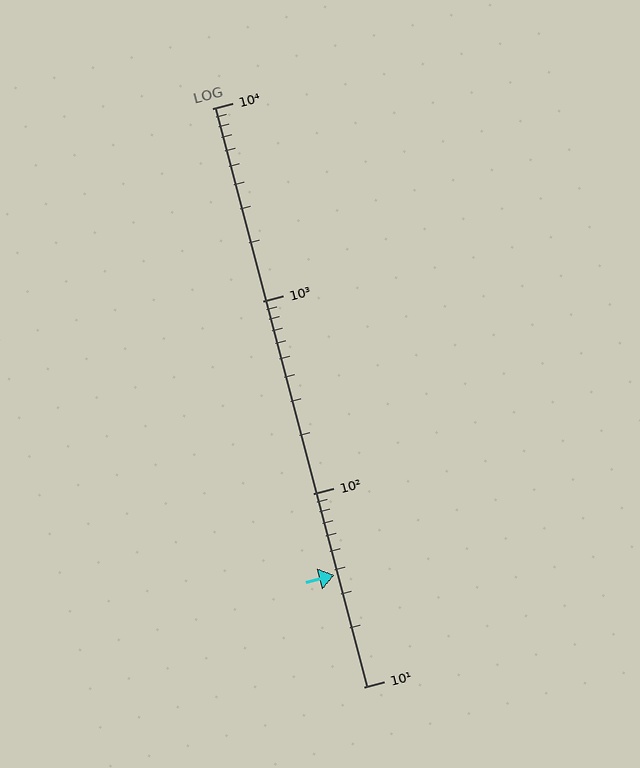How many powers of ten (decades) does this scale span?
The scale spans 3 decades, from 10 to 10000.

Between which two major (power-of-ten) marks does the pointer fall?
The pointer is between 10 and 100.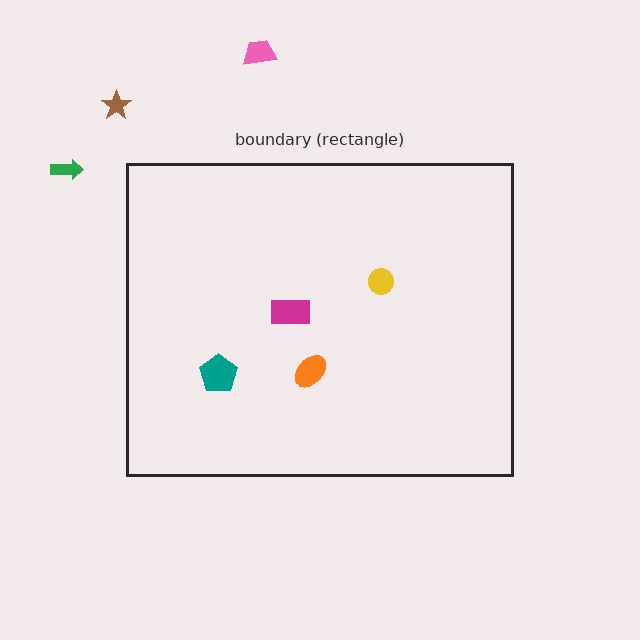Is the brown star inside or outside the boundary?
Outside.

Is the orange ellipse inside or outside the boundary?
Inside.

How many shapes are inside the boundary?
4 inside, 3 outside.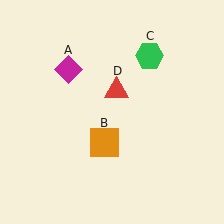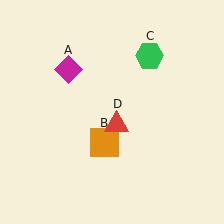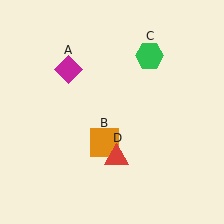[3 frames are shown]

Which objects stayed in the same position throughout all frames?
Magenta diamond (object A) and orange square (object B) and green hexagon (object C) remained stationary.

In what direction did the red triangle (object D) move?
The red triangle (object D) moved down.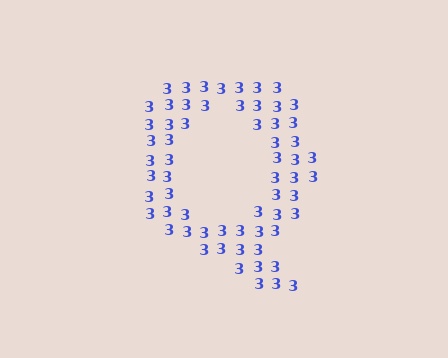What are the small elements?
The small elements are digit 3's.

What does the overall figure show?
The overall figure shows the letter Q.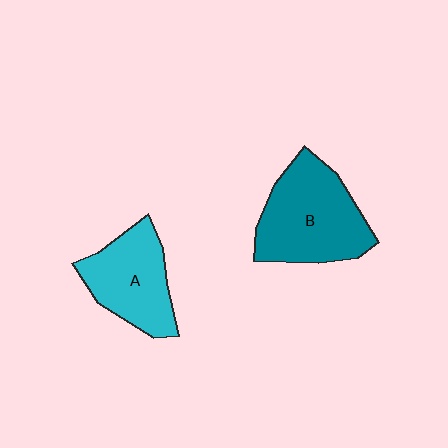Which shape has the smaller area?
Shape A (cyan).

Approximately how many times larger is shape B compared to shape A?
Approximately 1.3 times.